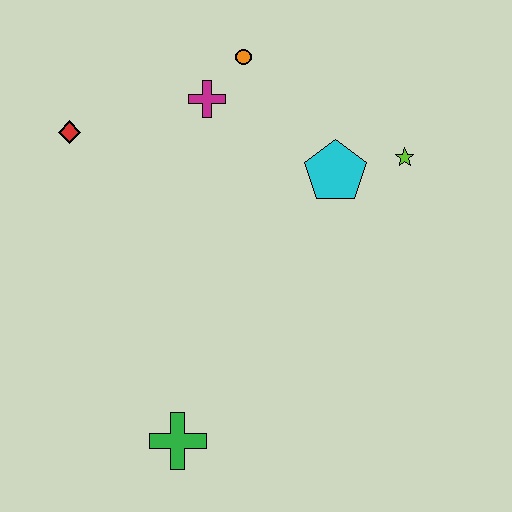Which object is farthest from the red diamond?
The lime star is farthest from the red diamond.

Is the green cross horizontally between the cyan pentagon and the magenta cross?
No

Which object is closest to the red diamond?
The magenta cross is closest to the red diamond.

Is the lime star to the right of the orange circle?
Yes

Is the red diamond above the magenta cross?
No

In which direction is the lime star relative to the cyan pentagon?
The lime star is to the right of the cyan pentagon.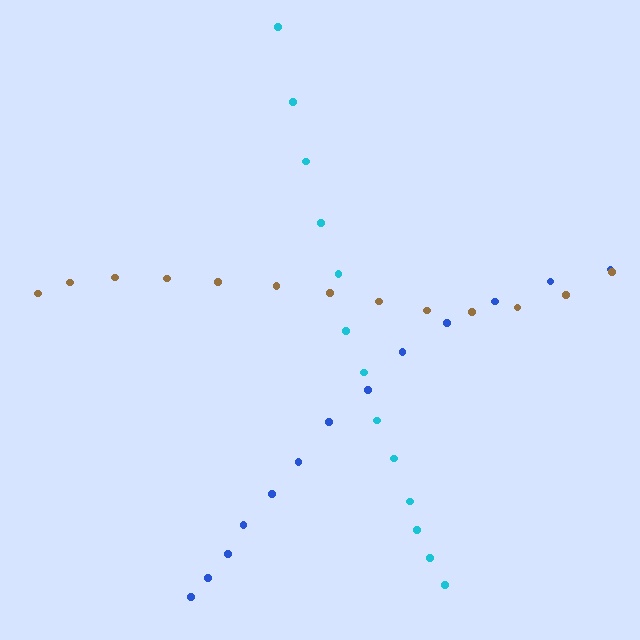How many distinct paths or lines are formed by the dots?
There are 3 distinct paths.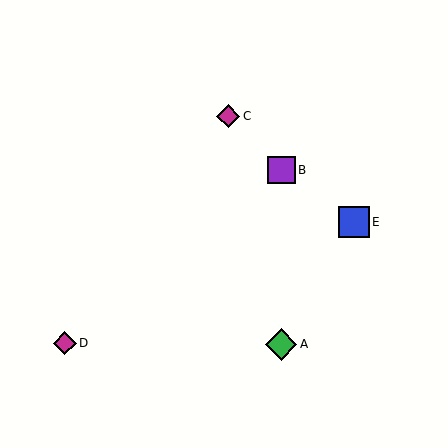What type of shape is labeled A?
Shape A is a green diamond.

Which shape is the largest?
The blue square (labeled E) is the largest.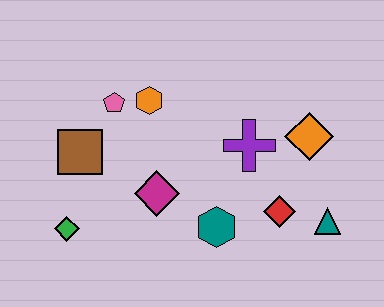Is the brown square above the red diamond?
Yes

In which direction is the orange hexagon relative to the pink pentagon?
The orange hexagon is to the right of the pink pentagon.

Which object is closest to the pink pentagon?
The orange hexagon is closest to the pink pentagon.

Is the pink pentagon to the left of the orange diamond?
Yes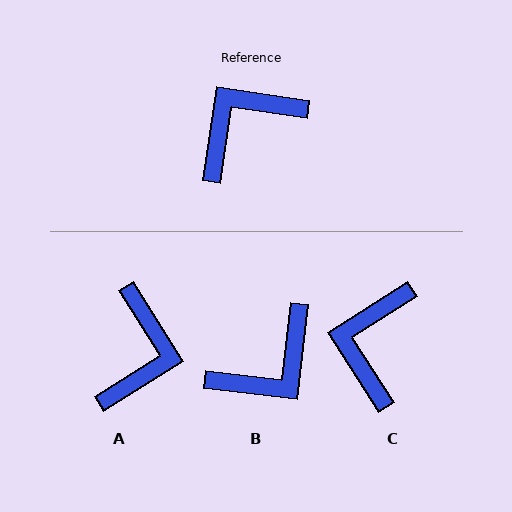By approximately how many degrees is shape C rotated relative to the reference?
Approximately 41 degrees counter-clockwise.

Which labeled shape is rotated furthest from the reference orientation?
B, about 178 degrees away.